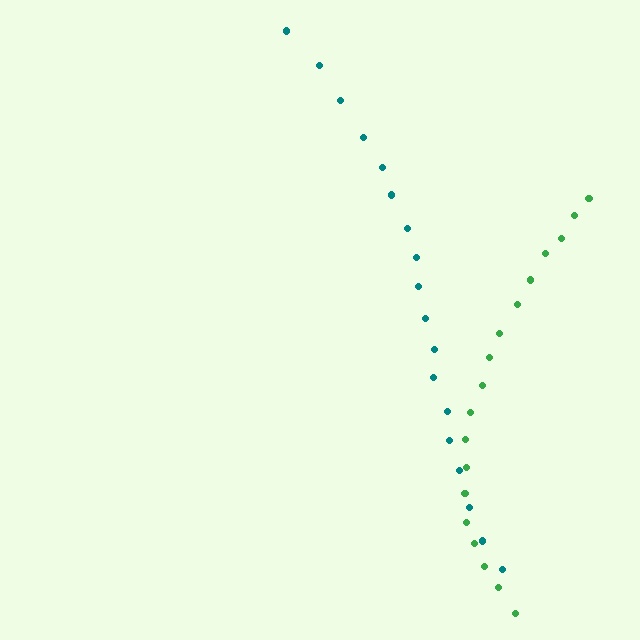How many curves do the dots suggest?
There are 2 distinct paths.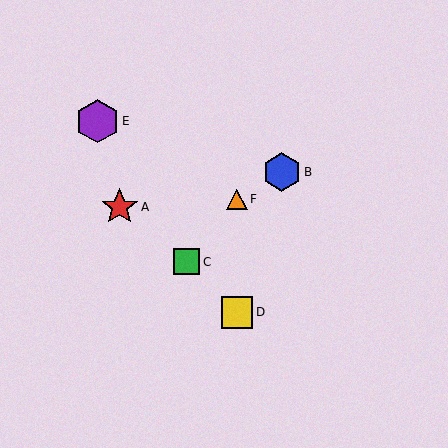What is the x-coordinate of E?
Object E is at x≈97.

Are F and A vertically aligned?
No, F is at x≈237 and A is at x≈120.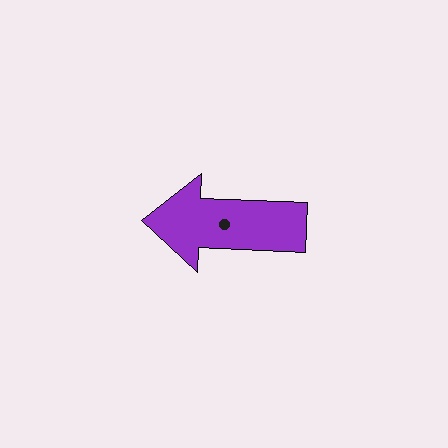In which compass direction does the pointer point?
West.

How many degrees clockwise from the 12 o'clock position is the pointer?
Approximately 273 degrees.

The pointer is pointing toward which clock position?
Roughly 9 o'clock.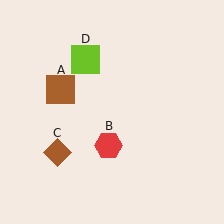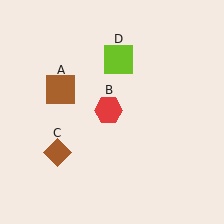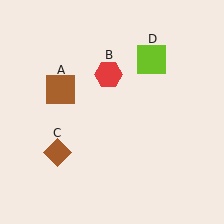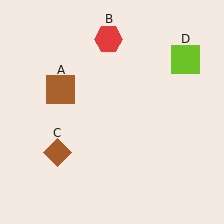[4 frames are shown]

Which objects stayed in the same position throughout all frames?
Brown square (object A) and brown diamond (object C) remained stationary.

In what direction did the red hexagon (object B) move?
The red hexagon (object B) moved up.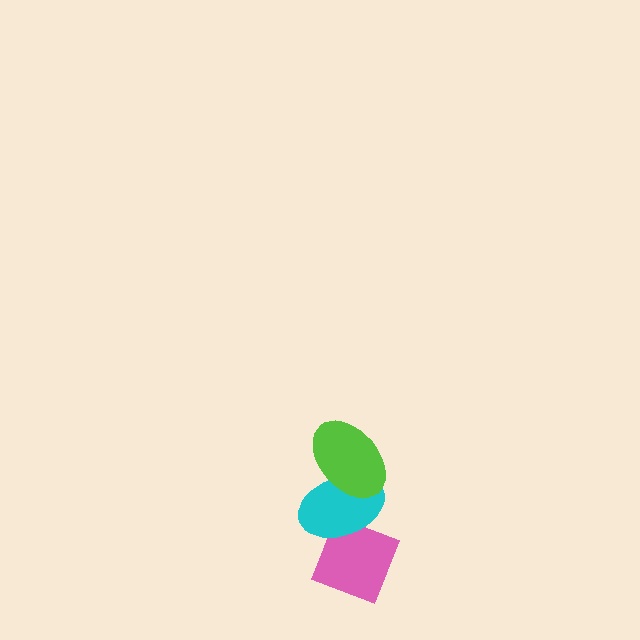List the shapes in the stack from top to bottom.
From top to bottom: the lime ellipse, the cyan ellipse, the pink diamond.